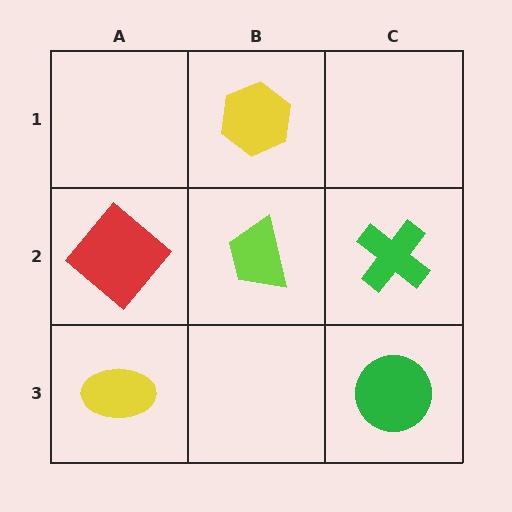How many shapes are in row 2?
3 shapes.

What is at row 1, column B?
A yellow hexagon.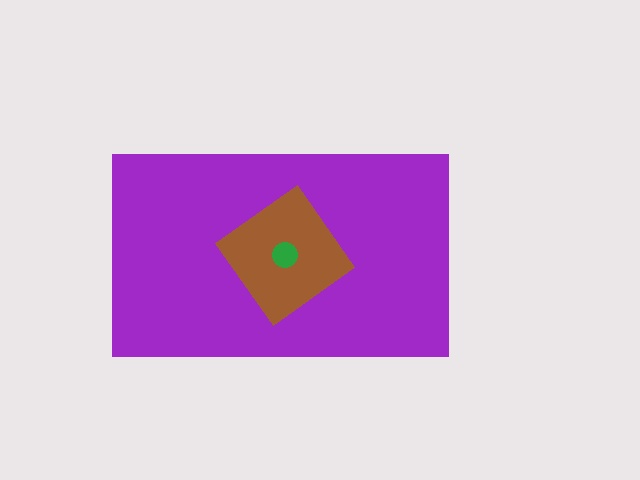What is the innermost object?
The green circle.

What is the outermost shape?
The purple rectangle.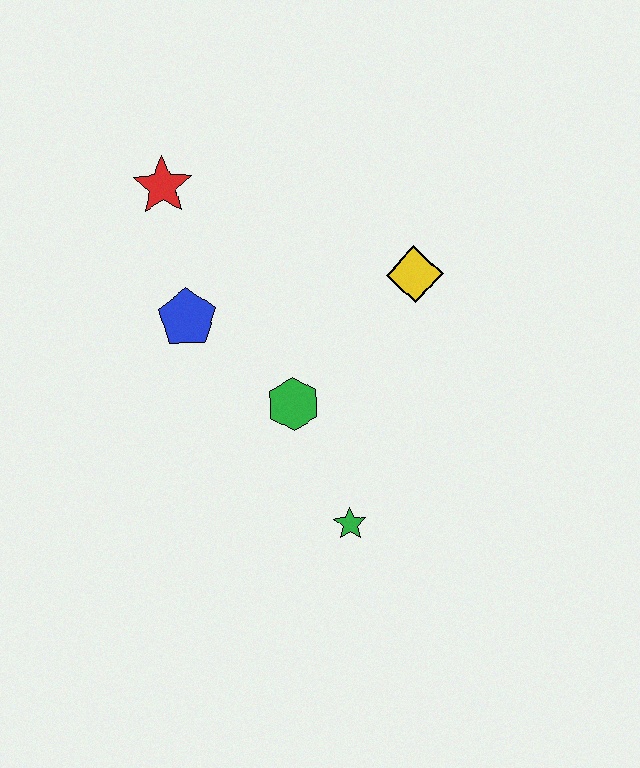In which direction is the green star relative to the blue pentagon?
The green star is below the blue pentagon.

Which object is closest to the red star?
The blue pentagon is closest to the red star.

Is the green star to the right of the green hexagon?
Yes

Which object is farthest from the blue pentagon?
The green star is farthest from the blue pentagon.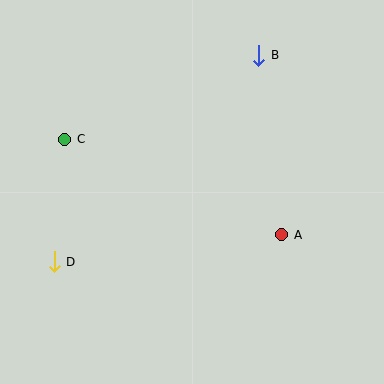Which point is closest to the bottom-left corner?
Point D is closest to the bottom-left corner.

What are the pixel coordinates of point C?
Point C is at (65, 139).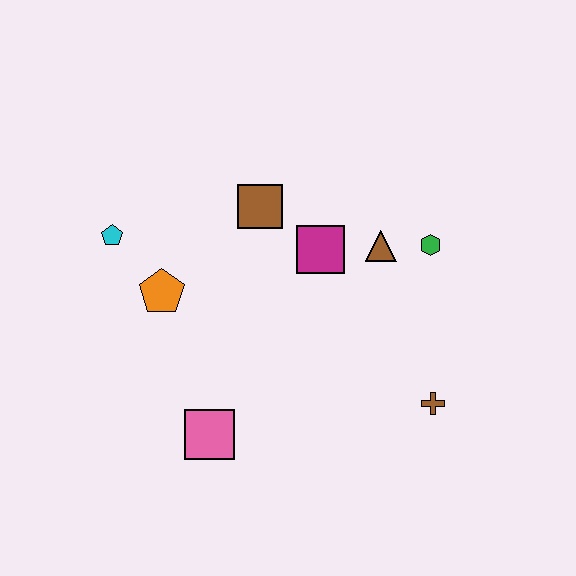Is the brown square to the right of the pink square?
Yes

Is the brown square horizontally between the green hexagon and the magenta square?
No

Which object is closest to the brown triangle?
The green hexagon is closest to the brown triangle.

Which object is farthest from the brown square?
The brown cross is farthest from the brown square.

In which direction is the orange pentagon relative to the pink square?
The orange pentagon is above the pink square.